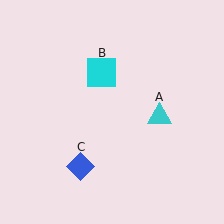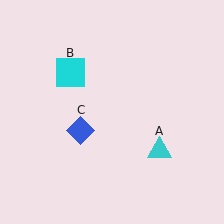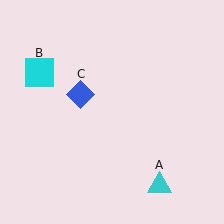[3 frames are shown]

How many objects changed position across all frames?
3 objects changed position: cyan triangle (object A), cyan square (object B), blue diamond (object C).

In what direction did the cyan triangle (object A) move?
The cyan triangle (object A) moved down.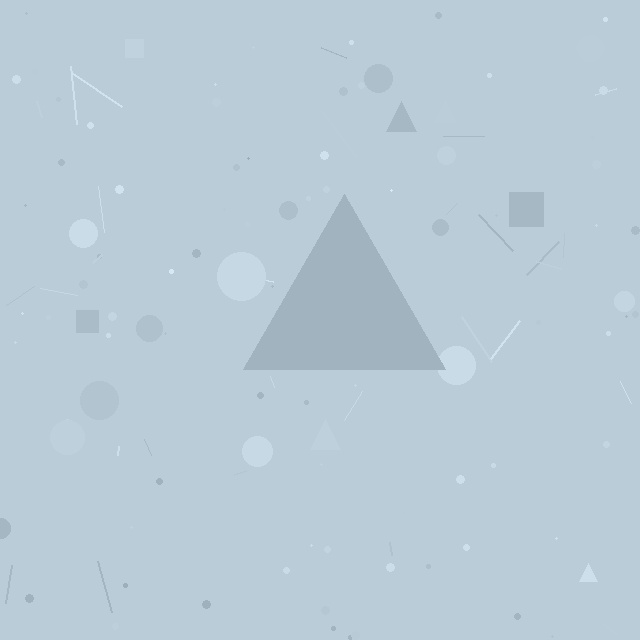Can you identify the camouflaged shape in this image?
The camouflaged shape is a triangle.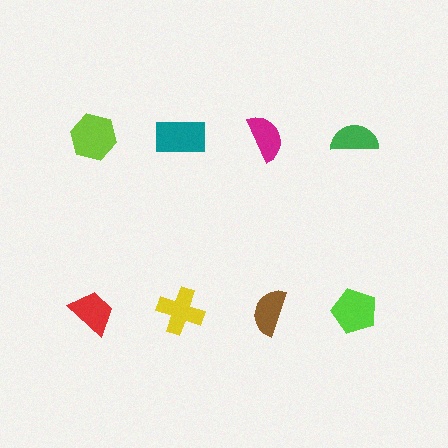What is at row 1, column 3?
A magenta semicircle.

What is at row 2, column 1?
A red trapezoid.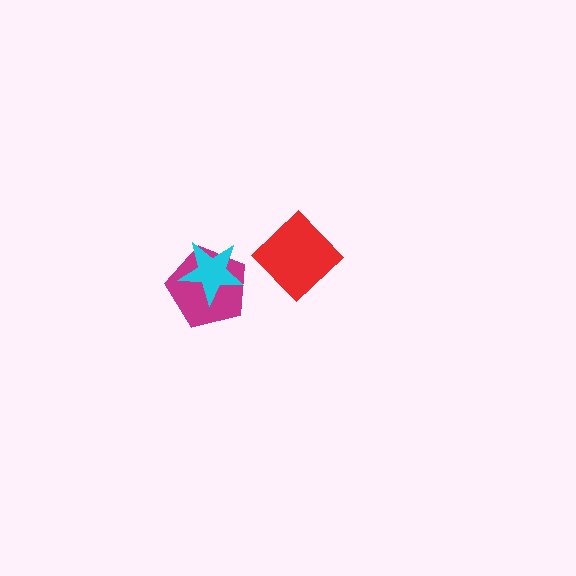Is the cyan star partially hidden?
No, no other shape covers it.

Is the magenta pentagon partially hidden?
Yes, it is partially covered by another shape.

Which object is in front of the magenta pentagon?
The cyan star is in front of the magenta pentagon.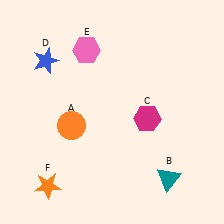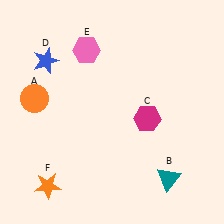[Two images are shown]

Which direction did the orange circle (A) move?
The orange circle (A) moved left.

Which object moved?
The orange circle (A) moved left.